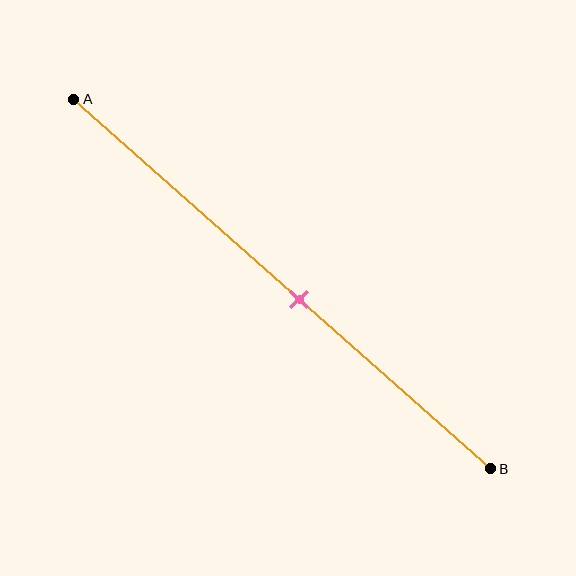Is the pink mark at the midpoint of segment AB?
No, the mark is at about 55% from A, not at the 50% midpoint.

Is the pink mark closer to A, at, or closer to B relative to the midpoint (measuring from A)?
The pink mark is closer to point B than the midpoint of segment AB.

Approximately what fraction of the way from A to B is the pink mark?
The pink mark is approximately 55% of the way from A to B.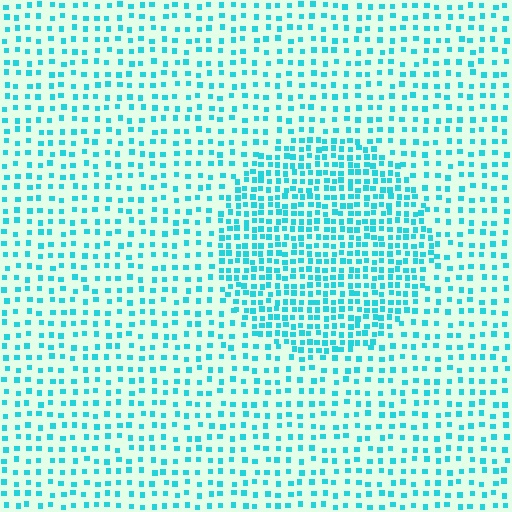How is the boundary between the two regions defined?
The boundary is defined by a change in element density (approximately 2.0x ratio). All elements are the same color, size, and shape.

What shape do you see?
I see a circle.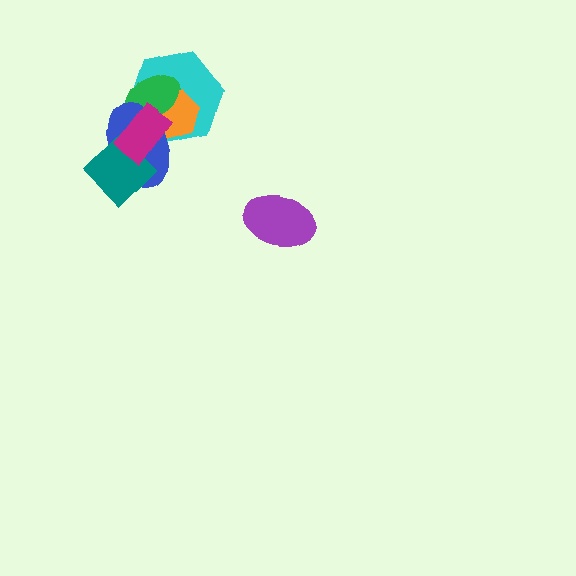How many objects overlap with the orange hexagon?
4 objects overlap with the orange hexagon.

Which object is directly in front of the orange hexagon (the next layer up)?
The green ellipse is directly in front of the orange hexagon.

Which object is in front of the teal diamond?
The magenta rectangle is in front of the teal diamond.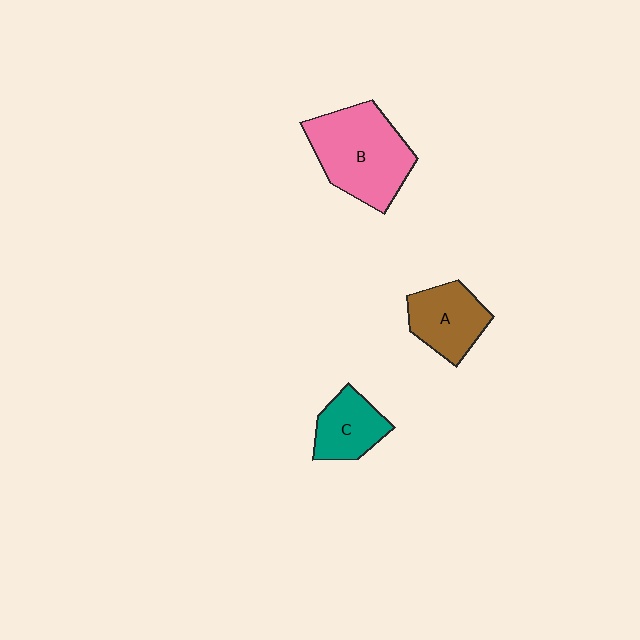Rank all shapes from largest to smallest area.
From largest to smallest: B (pink), A (brown), C (teal).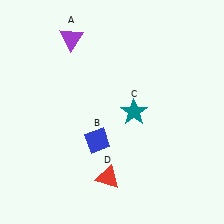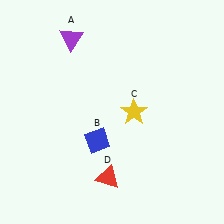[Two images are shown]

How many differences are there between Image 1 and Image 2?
There is 1 difference between the two images.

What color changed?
The star (C) changed from teal in Image 1 to yellow in Image 2.